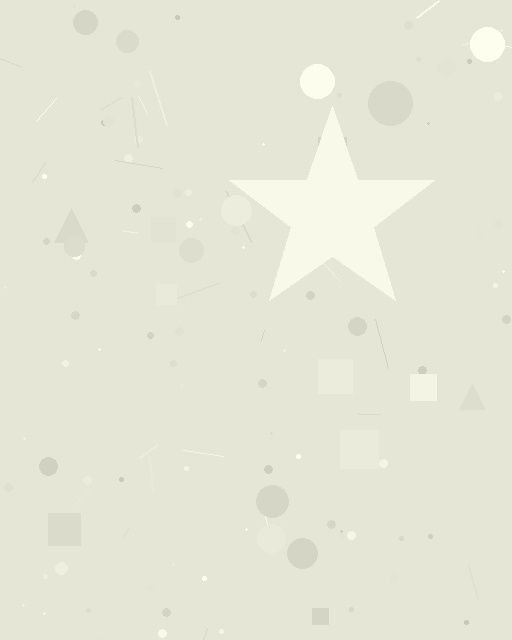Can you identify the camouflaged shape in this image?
The camouflaged shape is a star.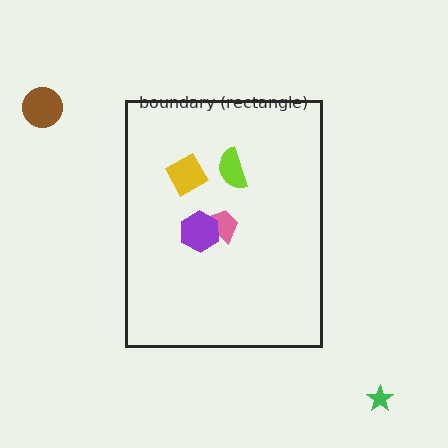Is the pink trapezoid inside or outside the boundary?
Inside.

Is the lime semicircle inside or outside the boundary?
Inside.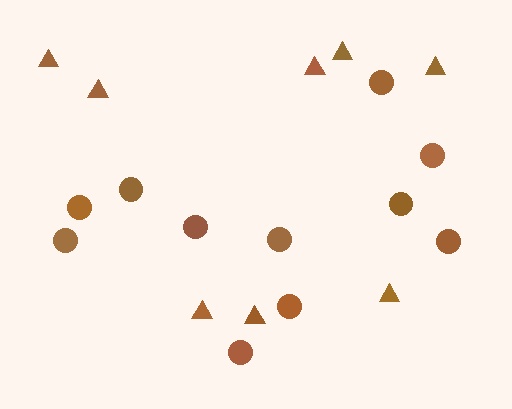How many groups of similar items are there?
There are 2 groups: one group of triangles (8) and one group of circles (11).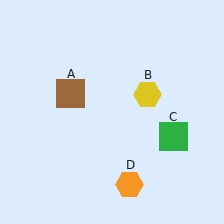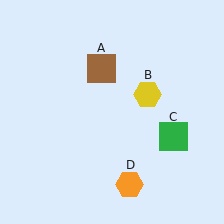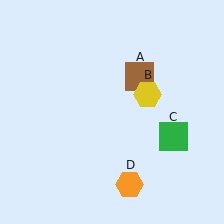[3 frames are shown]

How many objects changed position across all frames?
1 object changed position: brown square (object A).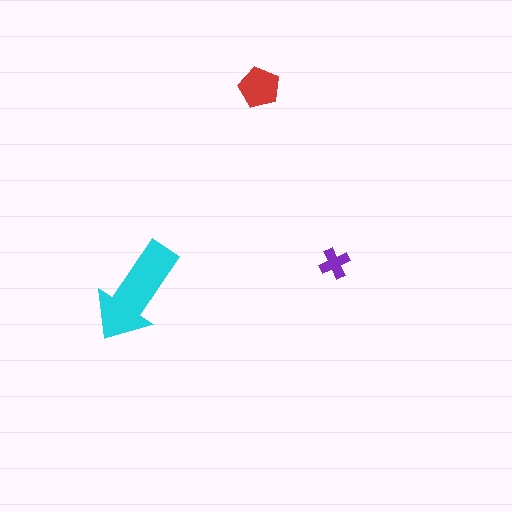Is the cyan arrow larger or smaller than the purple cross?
Larger.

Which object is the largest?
The cyan arrow.